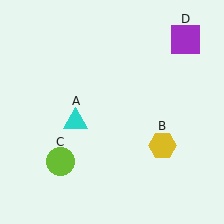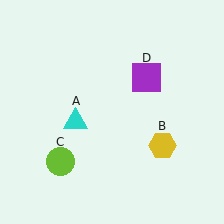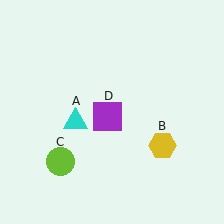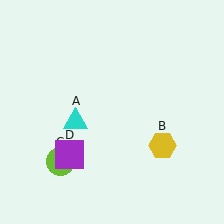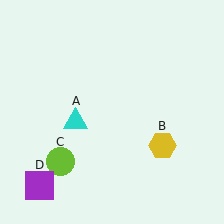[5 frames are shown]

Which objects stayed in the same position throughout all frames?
Cyan triangle (object A) and yellow hexagon (object B) and lime circle (object C) remained stationary.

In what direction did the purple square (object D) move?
The purple square (object D) moved down and to the left.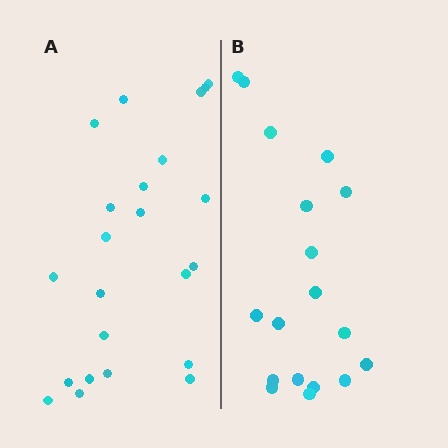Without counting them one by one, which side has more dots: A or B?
Region A (the left region) has more dots.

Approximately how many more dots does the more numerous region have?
Region A has about 5 more dots than region B.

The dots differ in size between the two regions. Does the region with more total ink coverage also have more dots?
No. Region B has more total ink coverage because its dots are larger, but region A actually contains more individual dots. Total area can be misleading — the number of items is what matters here.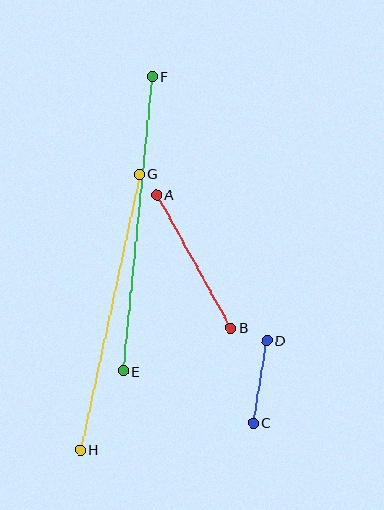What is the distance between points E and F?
The distance is approximately 296 pixels.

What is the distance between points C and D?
The distance is approximately 84 pixels.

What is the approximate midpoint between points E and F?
The midpoint is at approximately (138, 224) pixels.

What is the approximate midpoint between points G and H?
The midpoint is at approximately (110, 312) pixels.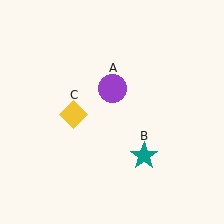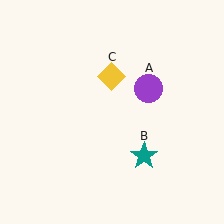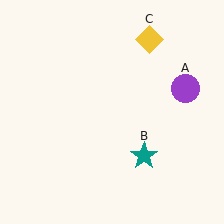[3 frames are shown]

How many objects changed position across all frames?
2 objects changed position: purple circle (object A), yellow diamond (object C).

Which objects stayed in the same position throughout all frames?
Teal star (object B) remained stationary.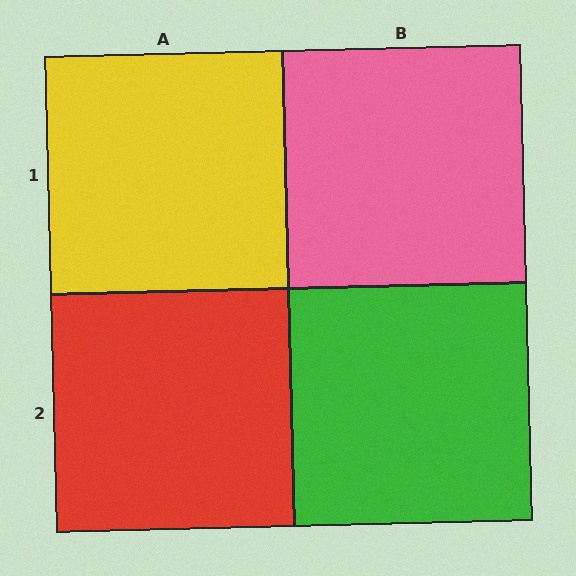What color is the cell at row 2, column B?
Green.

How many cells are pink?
1 cell is pink.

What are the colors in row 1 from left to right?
Yellow, pink.